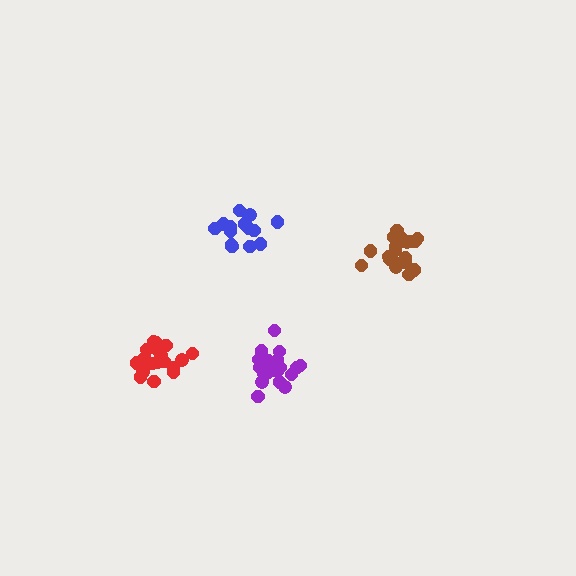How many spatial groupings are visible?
There are 4 spatial groupings.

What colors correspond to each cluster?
The clusters are colored: brown, blue, purple, red.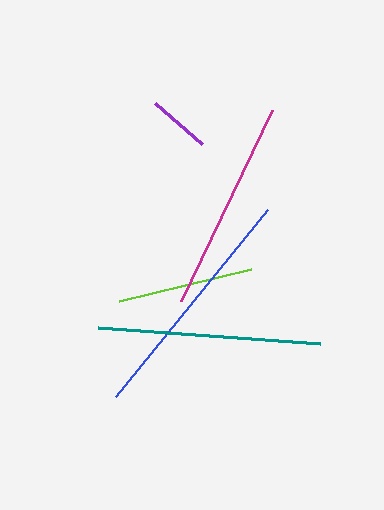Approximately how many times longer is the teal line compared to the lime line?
The teal line is approximately 1.6 times the length of the lime line.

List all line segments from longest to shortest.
From longest to shortest: blue, teal, magenta, lime, purple.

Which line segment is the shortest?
The purple line is the shortest at approximately 63 pixels.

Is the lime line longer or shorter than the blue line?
The blue line is longer than the lime line.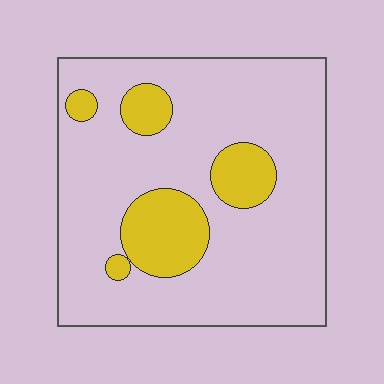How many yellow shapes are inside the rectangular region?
5.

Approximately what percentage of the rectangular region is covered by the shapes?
Approximately 20%.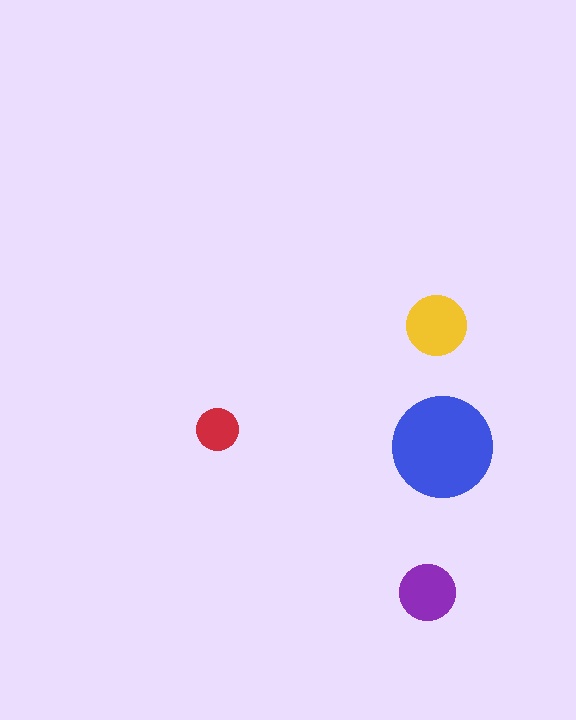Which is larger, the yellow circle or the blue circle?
The blue one.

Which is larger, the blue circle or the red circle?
The blue one.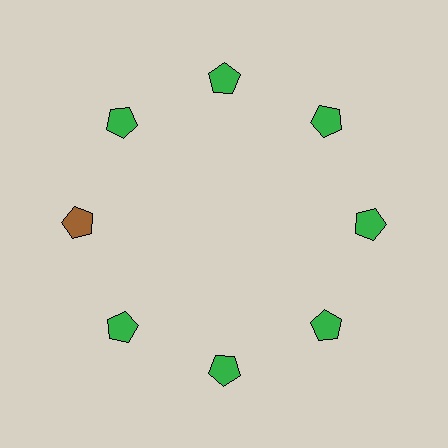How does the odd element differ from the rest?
It has a different color: brown instead of green.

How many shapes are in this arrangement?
There are 8 shapes arranged in a ring pattern.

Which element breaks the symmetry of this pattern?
The brown pentagon at roughly the 9 o'clock position breaks the symmetry. All other shapes are green pentagons.